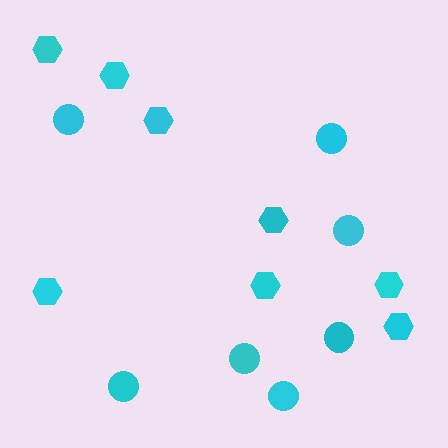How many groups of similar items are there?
There are 2 groups: one group of hexagons (8) and one group of circles (7).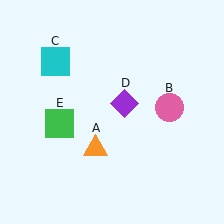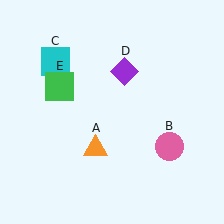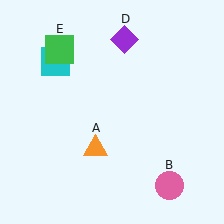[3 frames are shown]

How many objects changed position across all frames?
3 objects changed position: pink circle (object B), purple diamond (object D), green square (object E).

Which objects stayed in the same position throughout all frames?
Orange triangle (object A) and cyan square (object C) remained stationary.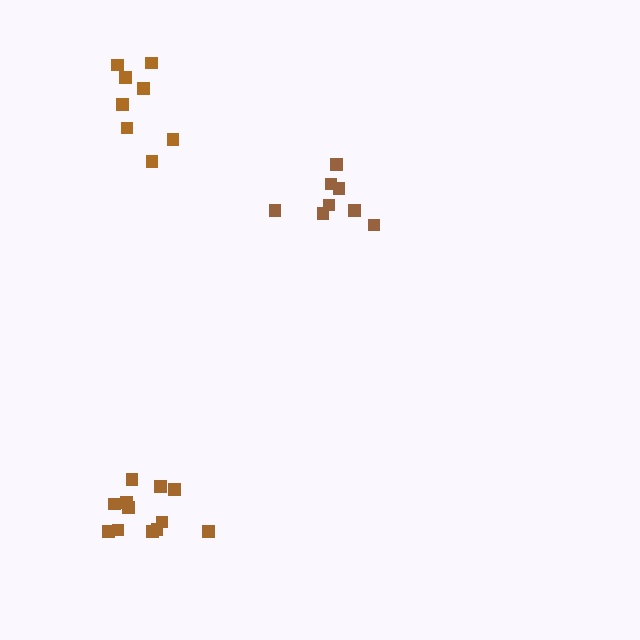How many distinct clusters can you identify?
There are 3 distinct clusters.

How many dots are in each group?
Group 1: 12 dots, Group 2: 8 dots, Group 3: 8 dots (28 total).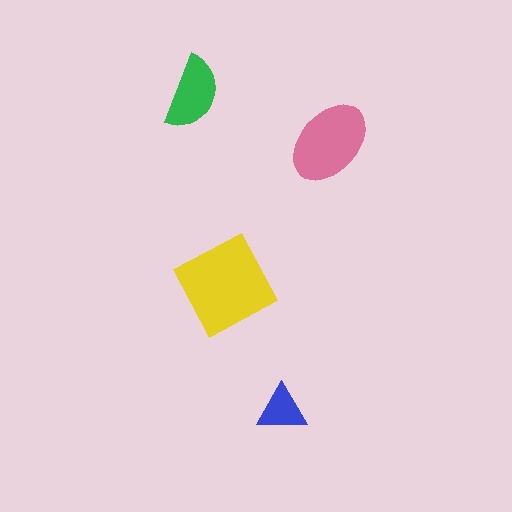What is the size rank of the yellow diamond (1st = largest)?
1st.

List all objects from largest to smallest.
The yellow diamond, the pink ellipse, the green semicircle, the blue triangle.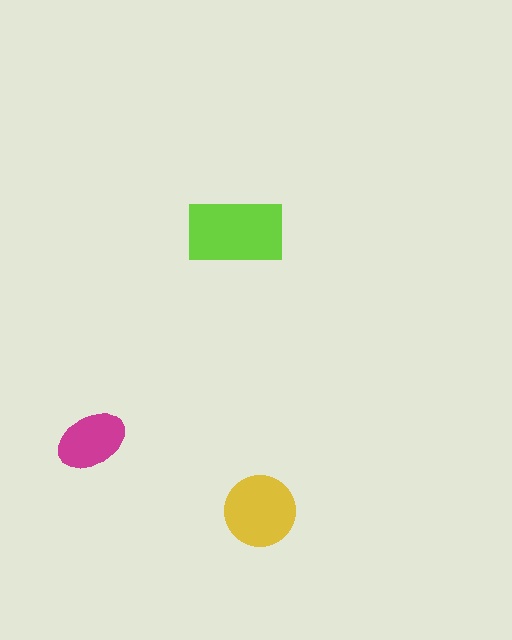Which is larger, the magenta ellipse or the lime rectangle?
The lime rectangle.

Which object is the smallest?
The magenta ellipse.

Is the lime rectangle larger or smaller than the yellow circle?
Larger.